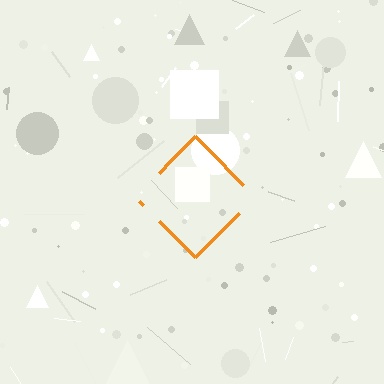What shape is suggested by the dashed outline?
The dashed outline suggests a diamond.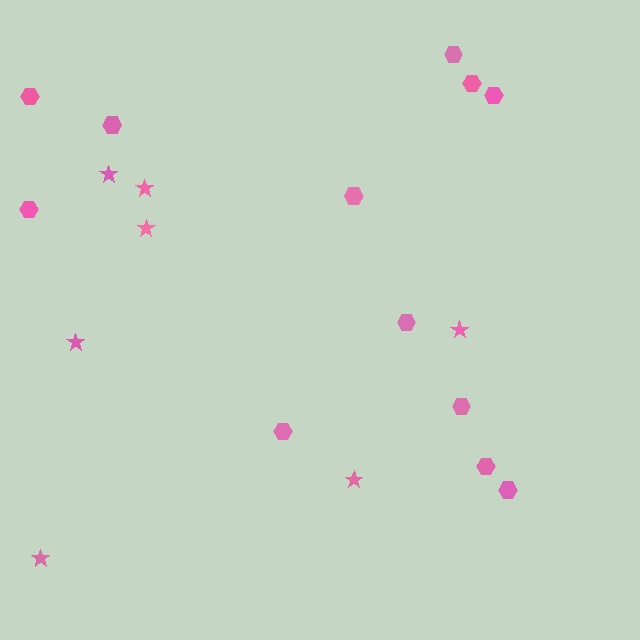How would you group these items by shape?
There are 2 groups: one group of hexagons (12) and one group of stars (7).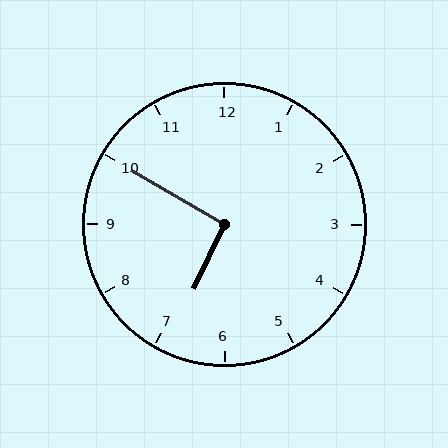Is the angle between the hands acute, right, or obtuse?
It is right.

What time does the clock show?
6:50.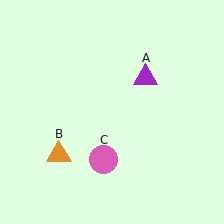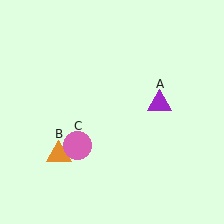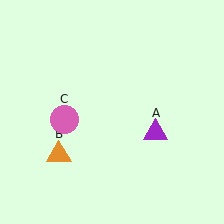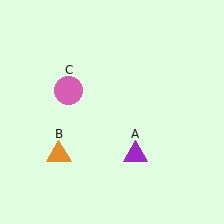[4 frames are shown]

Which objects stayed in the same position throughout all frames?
Orange triangle (object B) remained stationary.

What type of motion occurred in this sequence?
The purple triangle (object A), pink circle (object C) rotated clockwise around the center of the scene.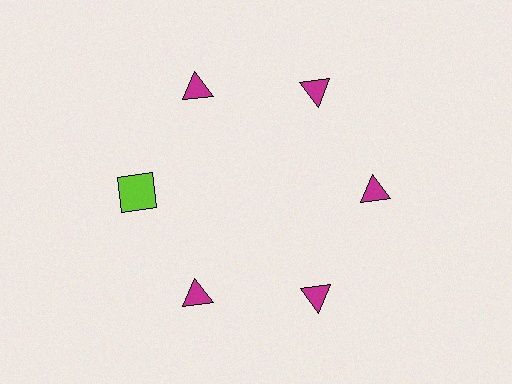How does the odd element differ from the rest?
It differs in both color (lime instead of magenta) and shape (square instead of triangle).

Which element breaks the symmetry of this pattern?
The lime square at roughly the 9 o'clock position breaks the symmetry. All other shapes are magenta triangles.